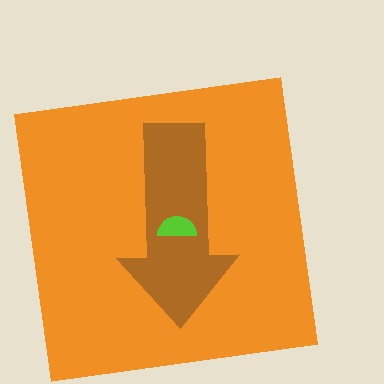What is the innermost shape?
The lime semicircle.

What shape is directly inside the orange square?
The brown arrow.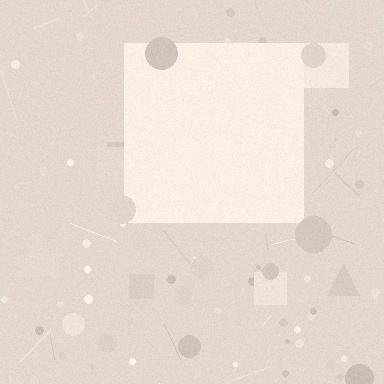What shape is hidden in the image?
A square is hidden in the image.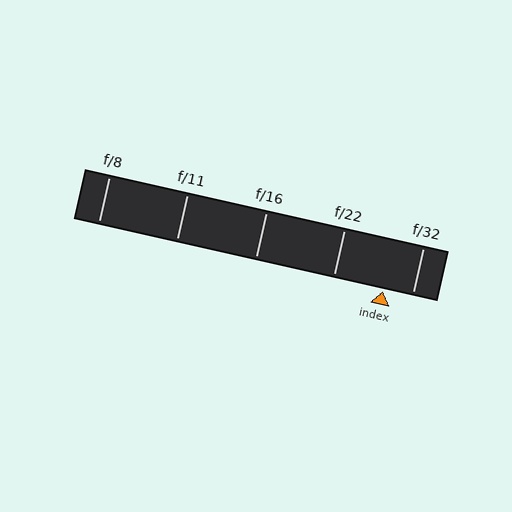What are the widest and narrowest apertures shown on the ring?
The widest aperture shown is f/8 and the narrowest is f/32.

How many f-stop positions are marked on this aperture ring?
There are 5 f-stop positions marked.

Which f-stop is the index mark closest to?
The index mark is closest to f/32.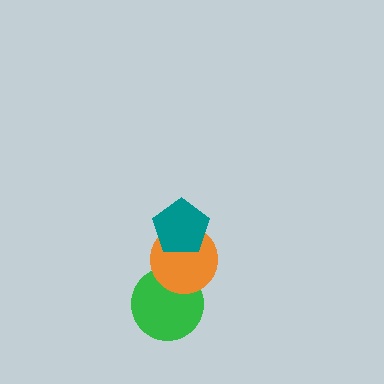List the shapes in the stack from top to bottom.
From top to bottom: the teal pentagon, the orange circle, the green circle.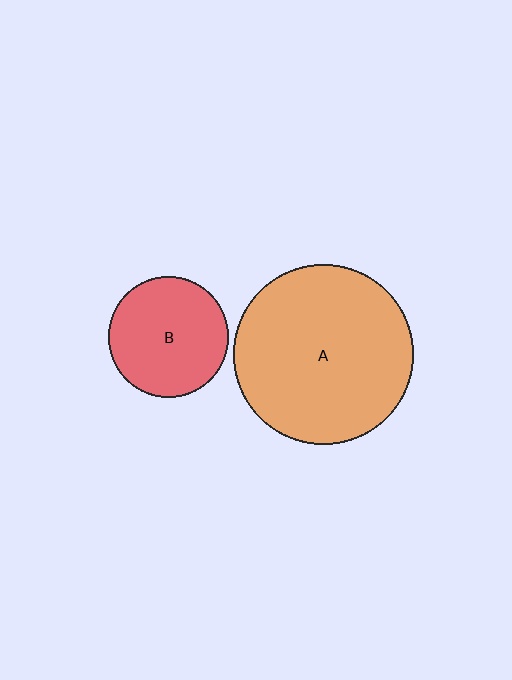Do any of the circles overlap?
No, none of the circles overlap.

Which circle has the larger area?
Circle A (orange).